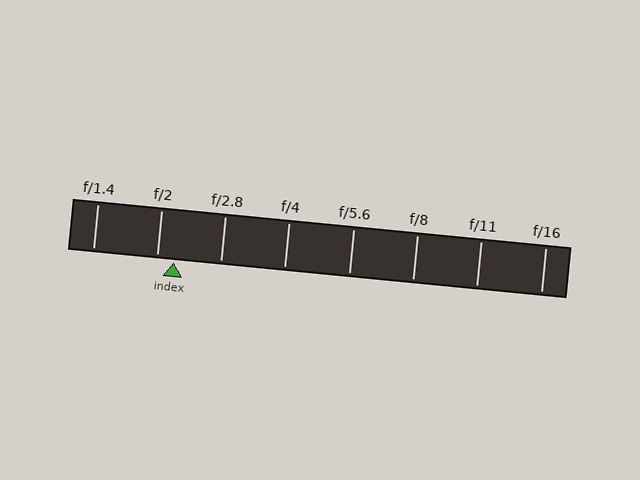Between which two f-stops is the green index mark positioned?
The index mark is between f/2 and f/2.8.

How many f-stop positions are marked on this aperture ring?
There are 8 f-stop positions marked.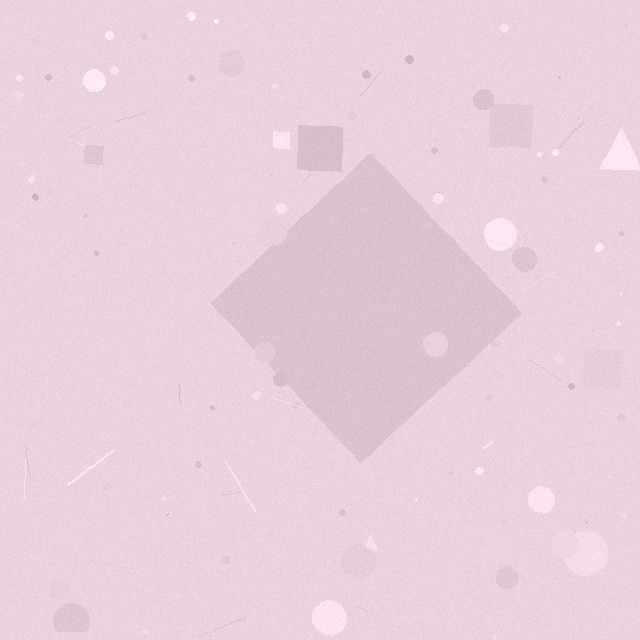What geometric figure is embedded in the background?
A diamond is embedded in the background.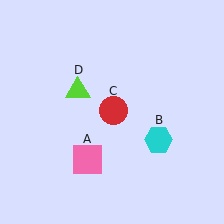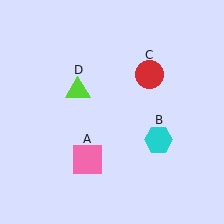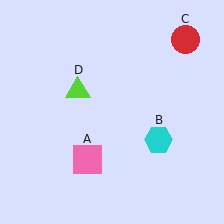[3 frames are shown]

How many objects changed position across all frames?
1 object changed position: red circle (object C).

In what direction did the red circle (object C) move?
The red circle (object C) moved up and to the right.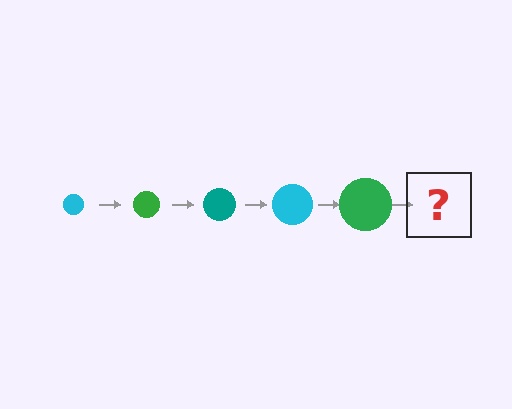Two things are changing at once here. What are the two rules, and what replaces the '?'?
The two rules are that the circle grows larger each step and the color cycles through cyan, green, and teal. The '?' should be a teal circle, larger than the previous one.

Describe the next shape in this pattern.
It should be a teal circle, larger than the previous one.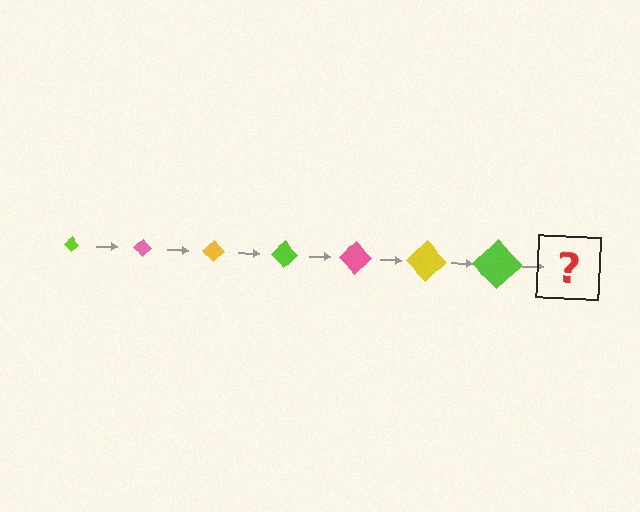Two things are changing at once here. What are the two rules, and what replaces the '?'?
The two rules are that the diamond grows larger each step and the color cycles through lime, pink, and yellow. The '?' should be a pink diamond, larger than the previous one.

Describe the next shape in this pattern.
It should be a pink diamond, larger than the previous one.